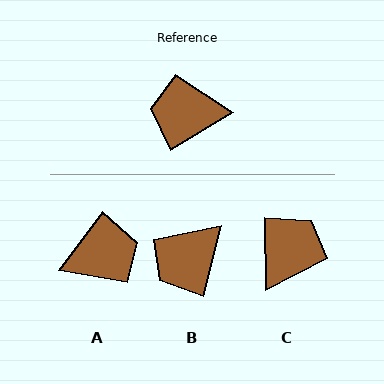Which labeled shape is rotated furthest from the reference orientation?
A, about 157 degrees away.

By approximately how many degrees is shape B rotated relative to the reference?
Approximately 45 degrees counter-clockwise.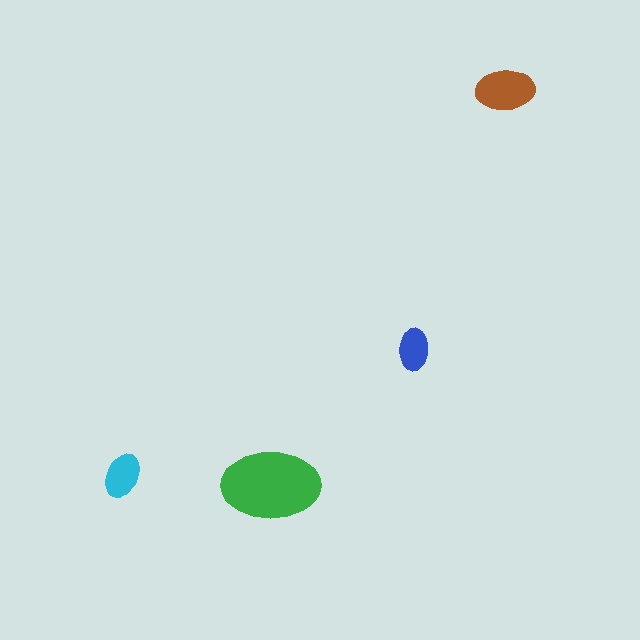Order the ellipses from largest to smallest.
the green one, the brown one, the cyan one, the blue one.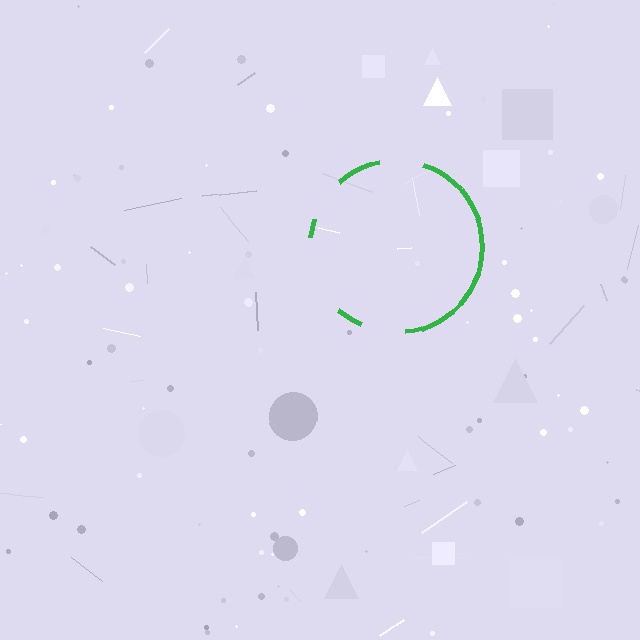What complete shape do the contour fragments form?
The contour fragments form a circle.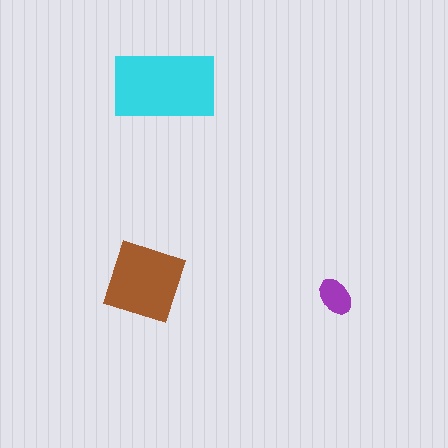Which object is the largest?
The cyan rectangle.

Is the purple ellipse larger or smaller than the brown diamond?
Smaller.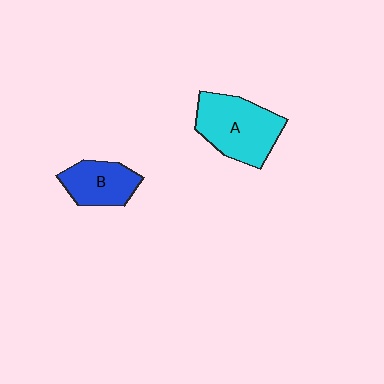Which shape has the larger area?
Shape A (cyan).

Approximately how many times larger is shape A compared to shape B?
Approximately 1.6 times.